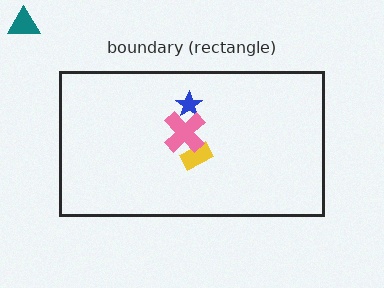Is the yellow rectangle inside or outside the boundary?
Inside.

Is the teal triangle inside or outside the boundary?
Outside.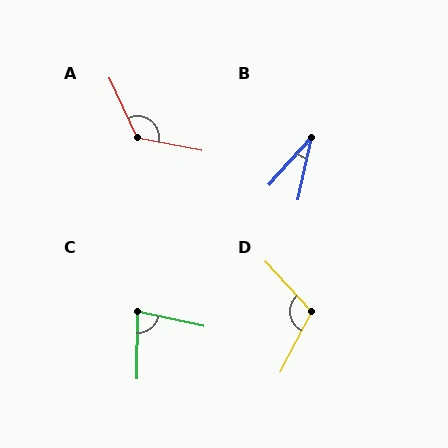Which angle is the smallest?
B, at approximately 29 degrees.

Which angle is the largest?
A, at approximately 126 degrees.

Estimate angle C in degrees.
Approximately 78 degrees.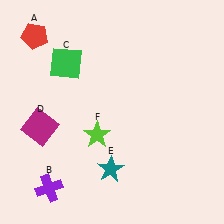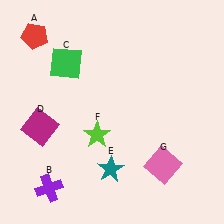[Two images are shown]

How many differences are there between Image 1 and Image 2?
There is 1 difference between the two images.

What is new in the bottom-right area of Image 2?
A pink square (G) was added in the bottom-right area of Image 2.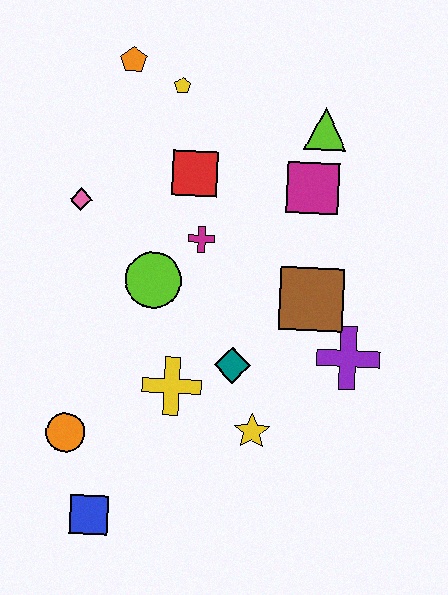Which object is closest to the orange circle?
The blue square is closest to the orange circle.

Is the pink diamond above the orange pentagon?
No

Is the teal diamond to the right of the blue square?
Yes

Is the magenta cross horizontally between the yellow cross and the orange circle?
No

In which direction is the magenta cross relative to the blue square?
The magenta cross is above the blue square.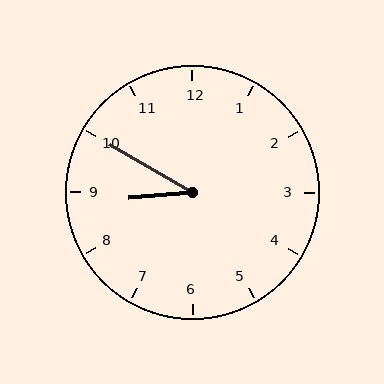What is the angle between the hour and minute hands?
Approximately 35 degrees.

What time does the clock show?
8:50.